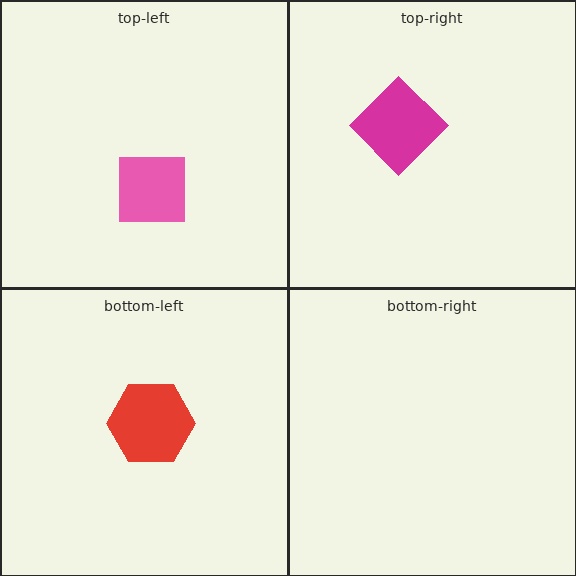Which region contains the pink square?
The top-left region.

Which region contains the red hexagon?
The bottom-left region.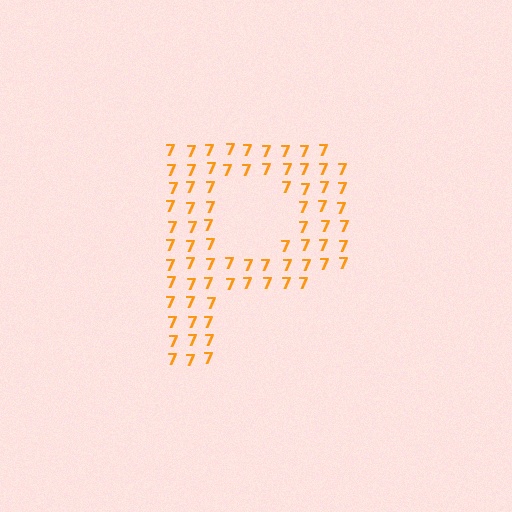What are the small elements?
The small elements are digit 7's.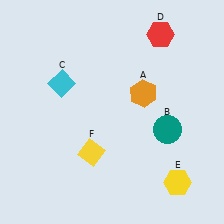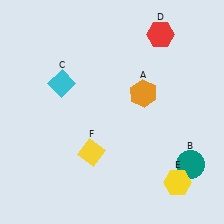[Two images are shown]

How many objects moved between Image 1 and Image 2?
1 object moved between the two images.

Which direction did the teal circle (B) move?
The teal circle (B) moved down.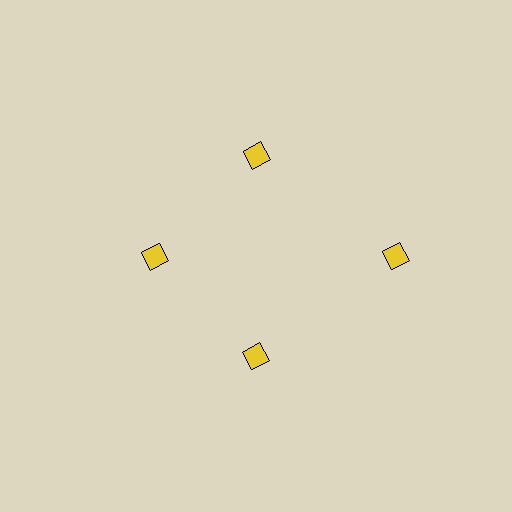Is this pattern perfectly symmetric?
No. The 4 yellow diamonds are arranged in a ring, but one element near the 3 o'clock position is pushed outward from the center, breaking the 4-fold rotational symmetry.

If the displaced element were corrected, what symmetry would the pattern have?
It would have 4-fold rotational symmetry — the pattern would map onto itself every 90 degrees.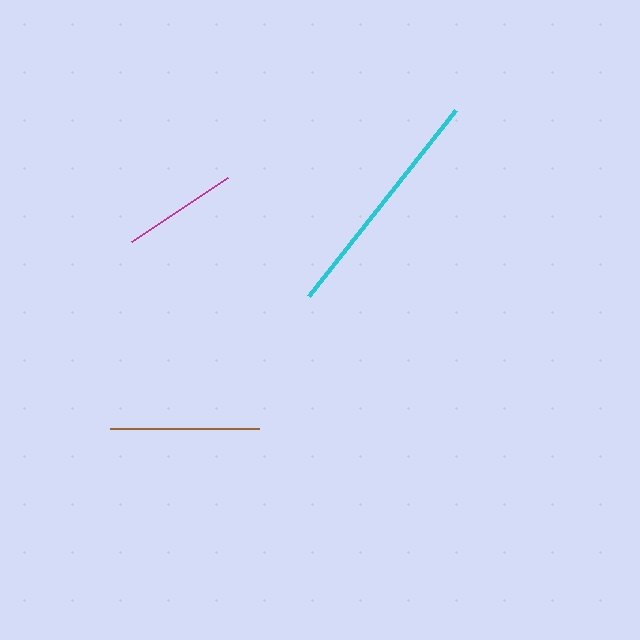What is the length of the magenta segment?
The magenta segment is approximately 115 pixels long.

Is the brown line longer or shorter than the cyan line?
The cyan line is longer than the brown line.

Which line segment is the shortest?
The magenta line is the shortest at approximately 115 pixels.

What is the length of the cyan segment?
The cyan segment is approximately 237 pixels long.